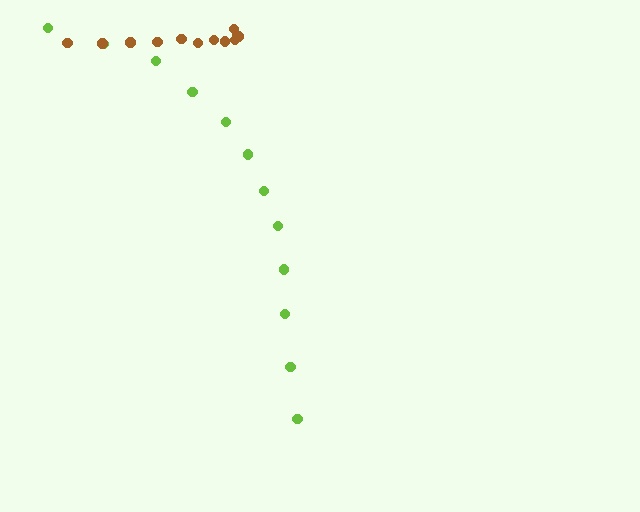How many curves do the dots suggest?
There are 2 distinct paths.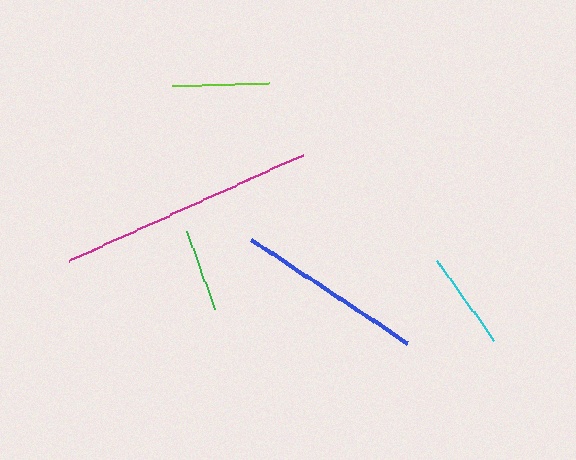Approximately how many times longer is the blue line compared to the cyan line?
The blue line is approximately 1.9 times the length of the cyan line.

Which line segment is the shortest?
The green line is the shortest at approximately 83 pixels.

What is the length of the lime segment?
The lime segment is approximately 98 pixels long.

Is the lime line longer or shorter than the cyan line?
The cyan line is longer than the lime line.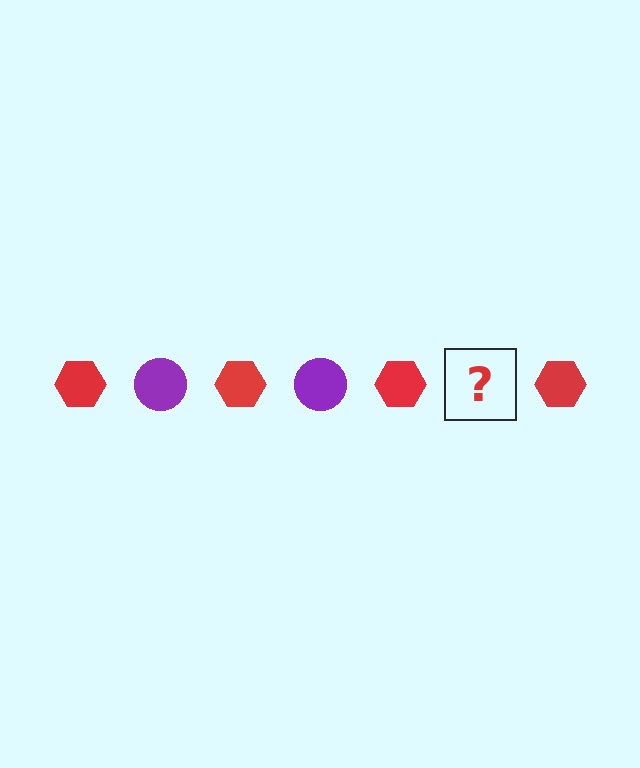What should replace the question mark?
The question mark should be replaced with a purple circle.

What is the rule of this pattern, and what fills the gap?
The rule is that the pattern alternates between red hexagon and purple circle. The gap should be filled with a purple circle.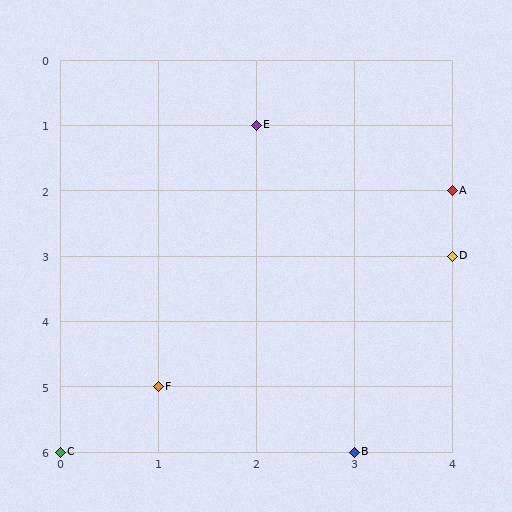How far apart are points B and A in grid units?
Points B and A are 1 column and 4 rows apart (about 4.1 grid units diagonally).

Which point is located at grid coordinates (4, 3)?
Point D is at (4, 3).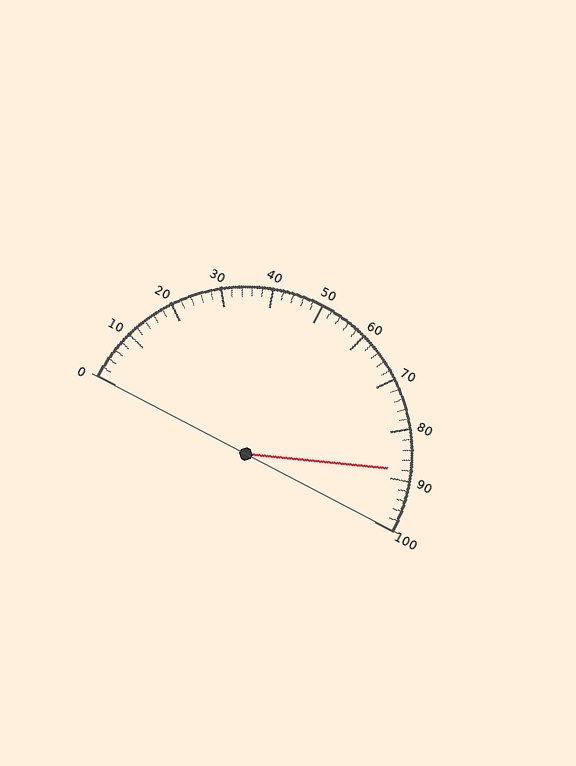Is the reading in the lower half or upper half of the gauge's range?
The reading is in the upper half of the range (0 to 100).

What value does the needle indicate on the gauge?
The needle indicates approximately 88.